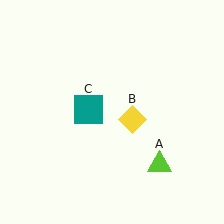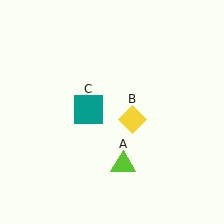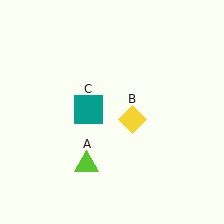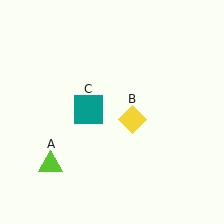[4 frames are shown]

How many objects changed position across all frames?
1 object changed position: lime triangle (object A).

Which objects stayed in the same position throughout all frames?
Yellow diamond (object B) and teal square (object C) remained stationary.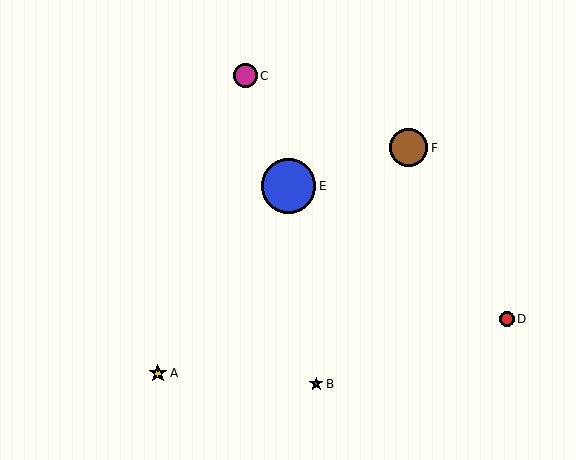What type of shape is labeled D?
Shape D is a red circle.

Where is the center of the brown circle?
The center of the brown circle is at (408, 148).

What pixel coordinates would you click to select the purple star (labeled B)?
Click at (316, 384) to select the purple star B.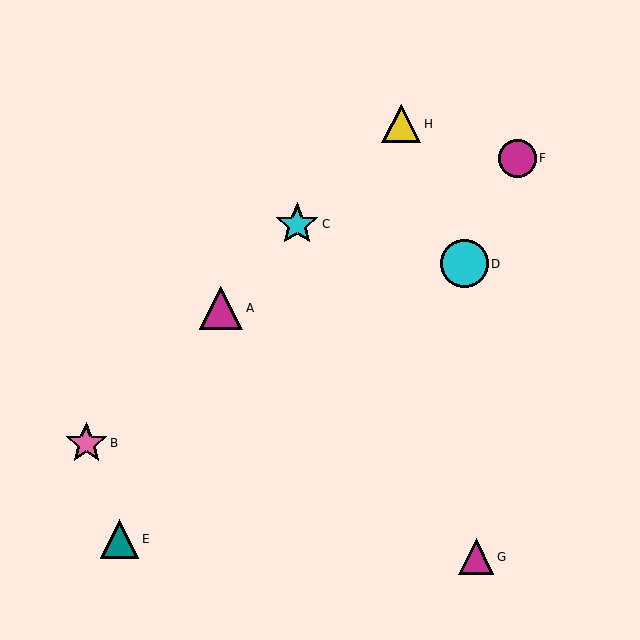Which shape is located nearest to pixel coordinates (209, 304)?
The magenta triangle (labeled A) at (221, 308) is nearest to that location.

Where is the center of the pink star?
The center of the pink star is at (86, 443).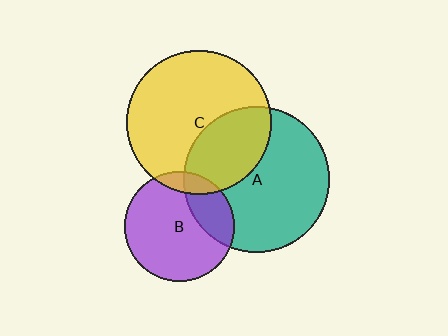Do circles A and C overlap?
Yes.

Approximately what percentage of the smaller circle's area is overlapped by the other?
Approximately 35%.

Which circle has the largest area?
Circle A (teal).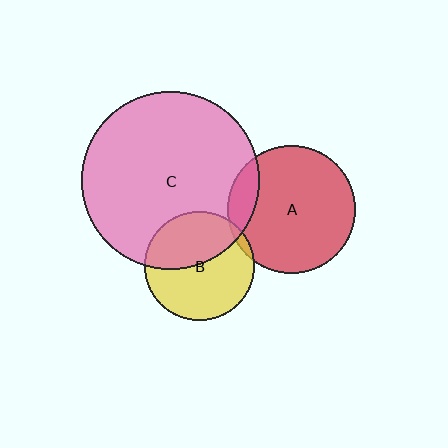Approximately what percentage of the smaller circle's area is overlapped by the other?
Approximately 40%.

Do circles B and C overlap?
Yes.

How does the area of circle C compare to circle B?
Approximately 2.6 times.